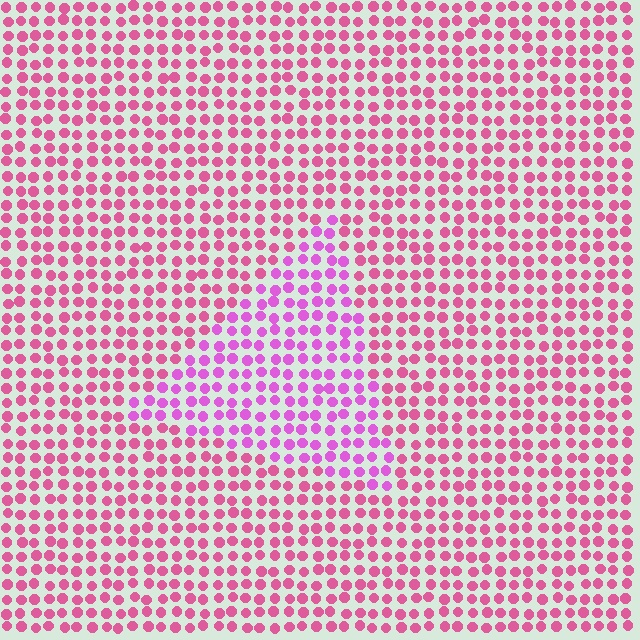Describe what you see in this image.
The image is filled with small pink elements in a uniform arrangement. A triangle-shaped region is visible where the elements are tinted to a slightly different hue, forming a subtle color boundary.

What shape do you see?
I see a triangle.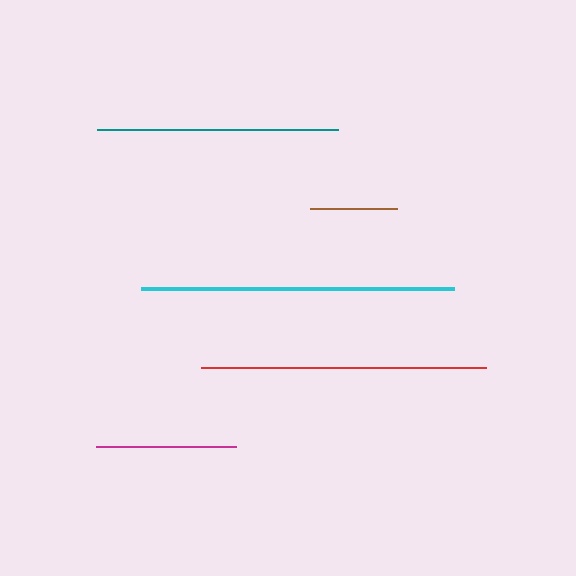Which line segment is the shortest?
The brown line is the shortest at approximately 87 pixels.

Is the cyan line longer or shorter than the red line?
The cyan line is longer than the red line.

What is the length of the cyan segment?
The cyan segment is approximately 313 pixels long.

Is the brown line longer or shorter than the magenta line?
The magenta line is longer than the brown line.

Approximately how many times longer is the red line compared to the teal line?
The red line is approximately 1.2 times the length of the teal line.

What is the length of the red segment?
The red segment is approximately 285 pixels long.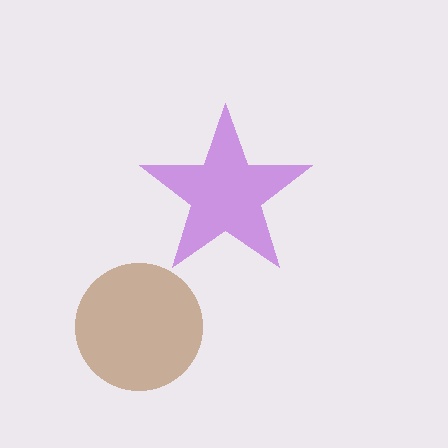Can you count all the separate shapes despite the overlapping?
Yes, there are 2 separate shapes.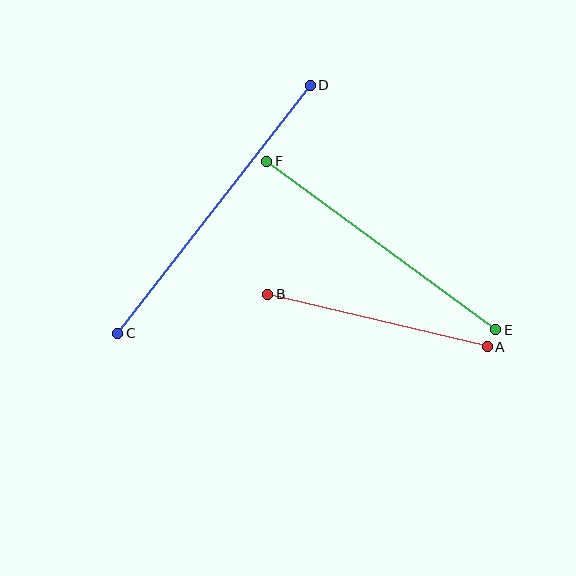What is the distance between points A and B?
The distance is approximately 226 pixels.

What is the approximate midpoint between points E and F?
The midpoint is at approximately (381, 246) pixels.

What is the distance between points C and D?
The distance is approximately 314 pixels.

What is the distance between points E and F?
The distance is approximately 284 pixels.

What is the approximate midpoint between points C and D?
The midpoint is at approximately (214, 209) pixels.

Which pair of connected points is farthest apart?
Points C and D are farthest apart.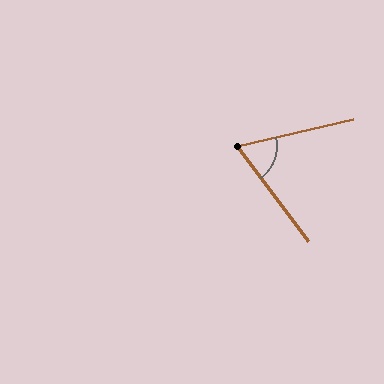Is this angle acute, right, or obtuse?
It is acute.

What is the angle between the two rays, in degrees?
Approximately 66 degrees.